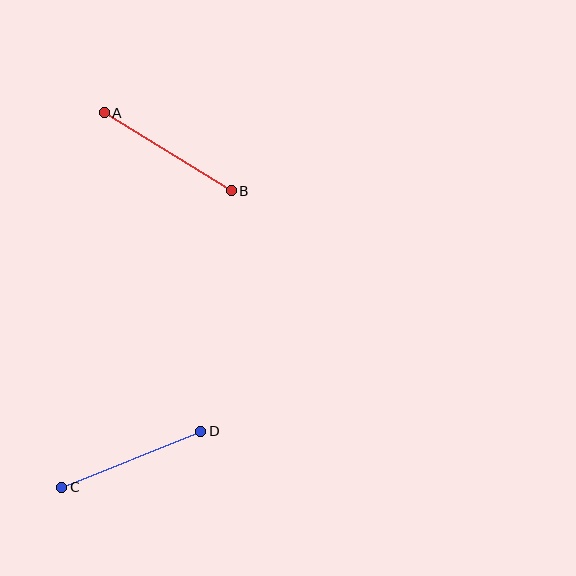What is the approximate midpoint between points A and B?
The midpoint is at approximately (168, 152) pixels.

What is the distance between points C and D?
The distance is approximately 150 pixels.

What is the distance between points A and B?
The distance is approximately 149 pixels.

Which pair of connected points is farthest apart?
Points C and D are farthest apart.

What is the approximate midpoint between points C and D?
The midpoint is at approximately (131, 459) pixels.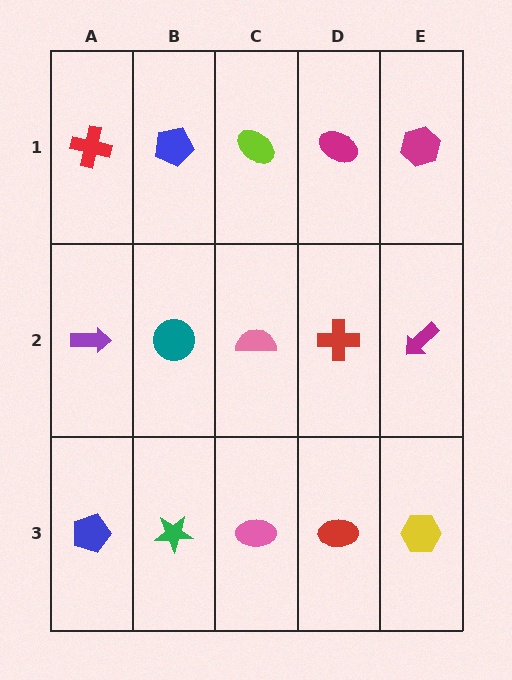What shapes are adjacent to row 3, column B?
A teal circle (row 2, column B), a blue pentagon (row 3, column A), a pink ellipse (row 3, column C).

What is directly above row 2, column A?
A red cross.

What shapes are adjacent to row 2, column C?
A lime ellipse (row 1, column C), a pink ellipse (row 3, column C), a teal circle (row 2, column B), a red cross (row 2, column D).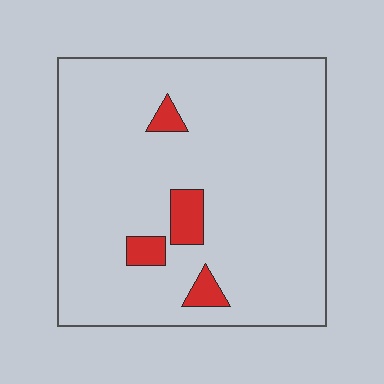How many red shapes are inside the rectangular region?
4.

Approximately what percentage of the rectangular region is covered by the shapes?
Approximately 5%.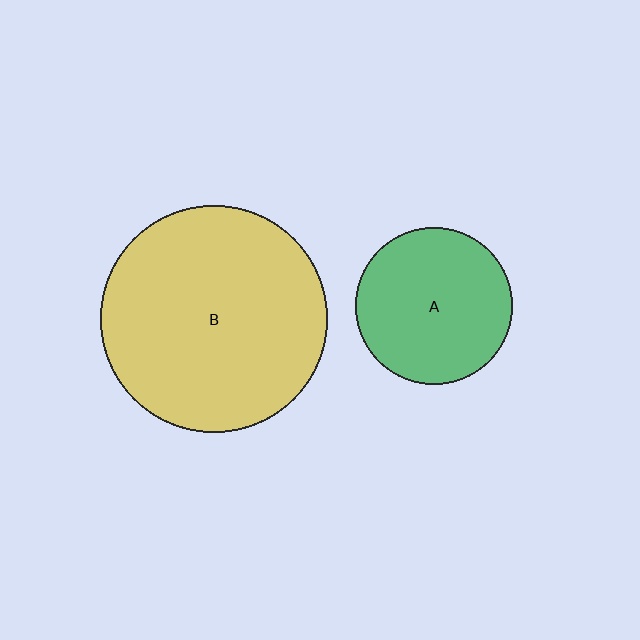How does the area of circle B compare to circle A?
Approximately 2.1 times.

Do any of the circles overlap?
No, none of the circles overlap.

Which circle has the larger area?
Circle B (yellow).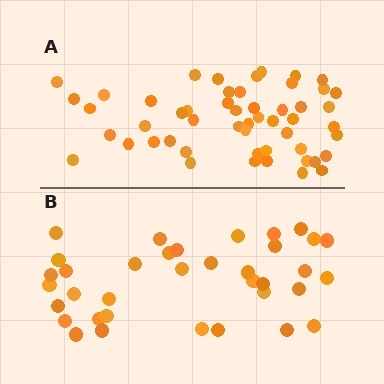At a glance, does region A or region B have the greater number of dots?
Region A (the top region) has more dots.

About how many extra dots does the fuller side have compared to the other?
Region A has approximately 15 more dots than region B.